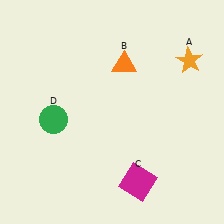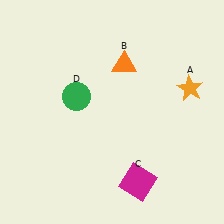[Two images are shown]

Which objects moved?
The objects that moved are: the orange star (A), the green circle (D).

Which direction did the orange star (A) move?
The orange star (A) moved down.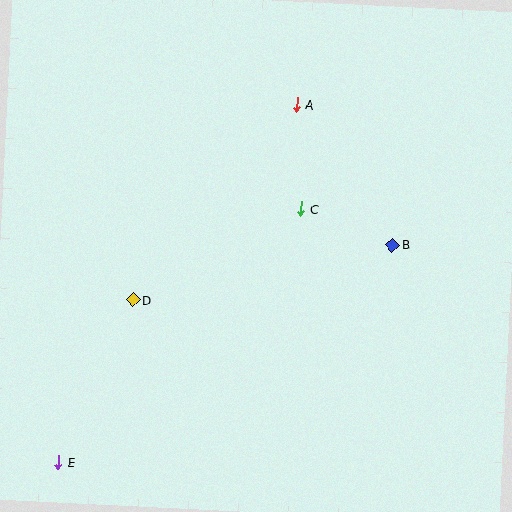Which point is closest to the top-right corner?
Point A is closest to the top-right corner.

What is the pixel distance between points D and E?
The distance between D and E is 179 pixels.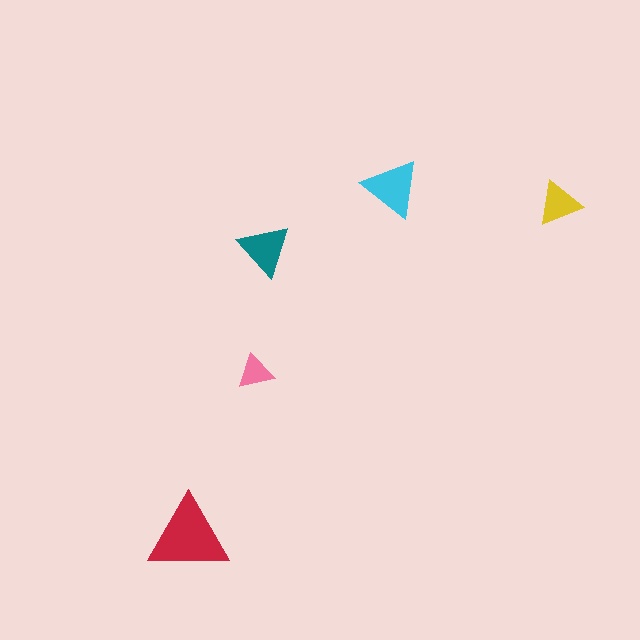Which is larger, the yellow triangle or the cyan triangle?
The cyan one.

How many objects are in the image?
There are 5 objects in the image.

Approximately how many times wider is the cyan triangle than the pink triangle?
About 1.5 times wider.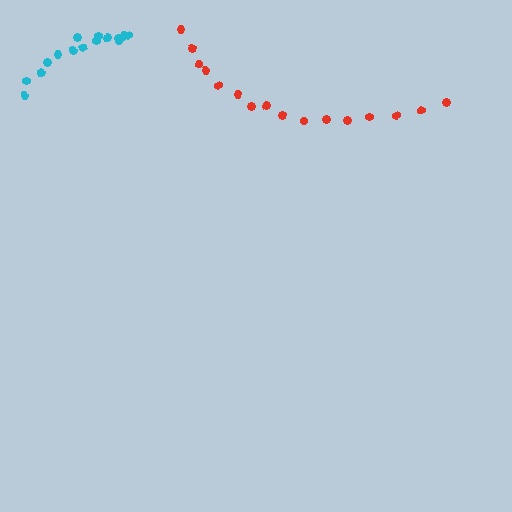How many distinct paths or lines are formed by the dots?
There are 2 distinct paths.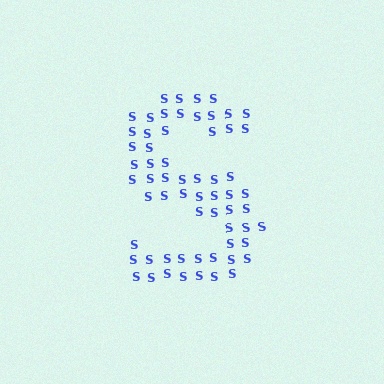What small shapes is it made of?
It is made of small letter S's.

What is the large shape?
The large shape is the letter S.